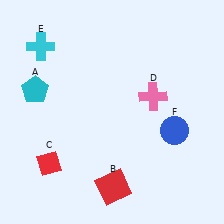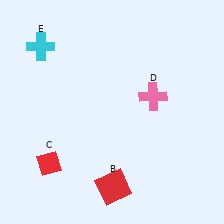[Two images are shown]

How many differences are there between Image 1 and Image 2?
There are 2 differences between the two images.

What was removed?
The blue circle (F), the cyan pentagon (A) were removed in Image 2.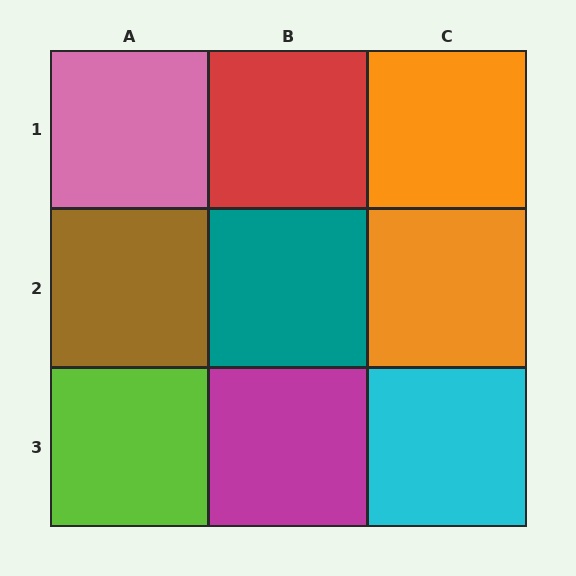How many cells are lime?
1 cell is lime.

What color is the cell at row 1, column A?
Pink.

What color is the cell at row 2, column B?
Teal.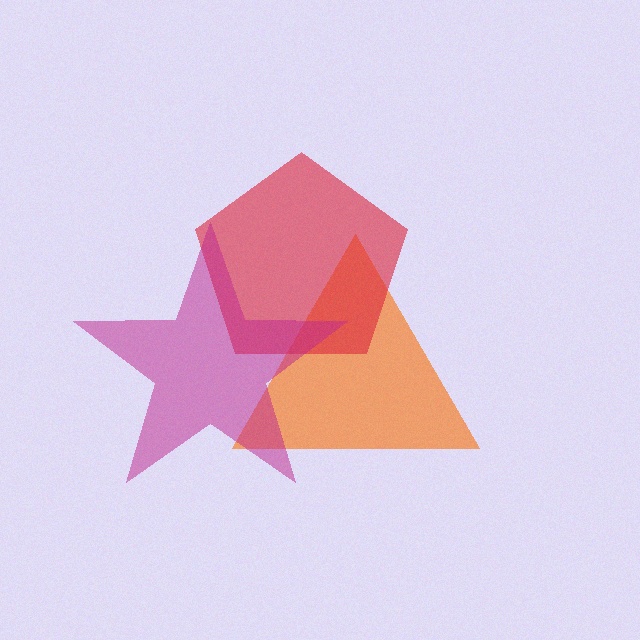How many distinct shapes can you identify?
There are 3 distinct shapes: an orange triangle, a red pentagon, a magenta star.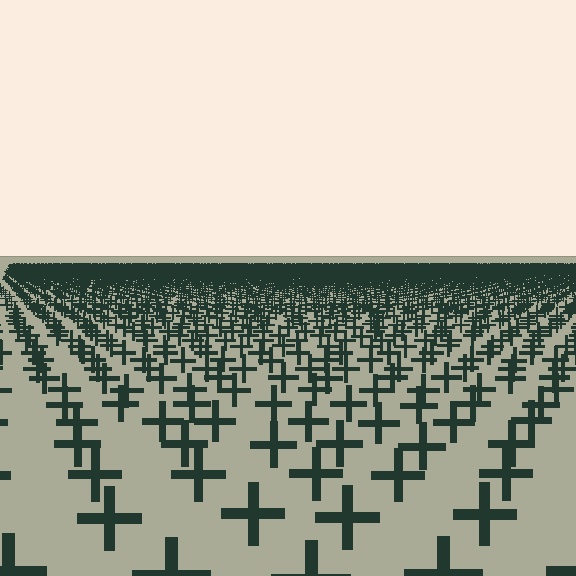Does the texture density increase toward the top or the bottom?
Density increases toward the top.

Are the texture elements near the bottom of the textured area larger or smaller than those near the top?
Larger. Near the bottom, elements are closer to the viewer and appear at a bigger on-screen size.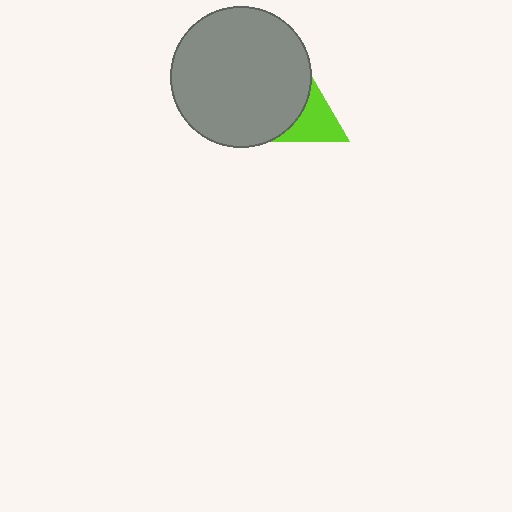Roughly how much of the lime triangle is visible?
About half of it is visible (roughly 57%).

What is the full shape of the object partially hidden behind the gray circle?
The partially hidden object is a lime triangle.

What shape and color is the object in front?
The object in front is a gray circle.